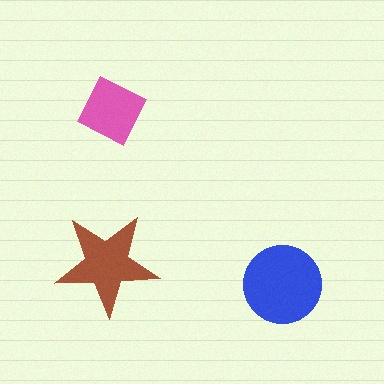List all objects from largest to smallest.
The blue circle, the brown star, the pink diamond.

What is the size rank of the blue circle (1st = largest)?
1st.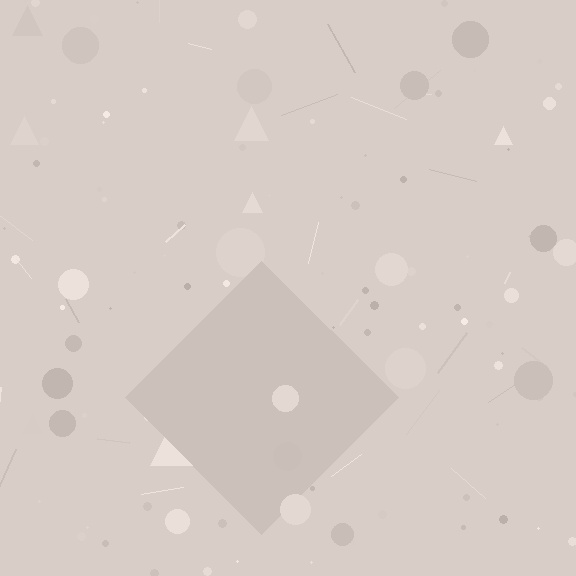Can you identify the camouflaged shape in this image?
The camouflaged shape is a diamond.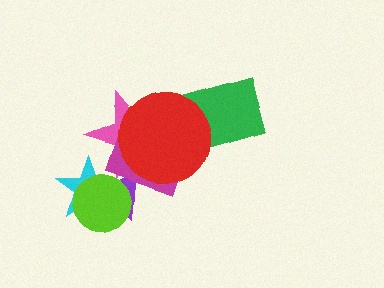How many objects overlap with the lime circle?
2 objects overlap with the lime circle.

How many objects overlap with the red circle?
3 objects overlap with the red circle.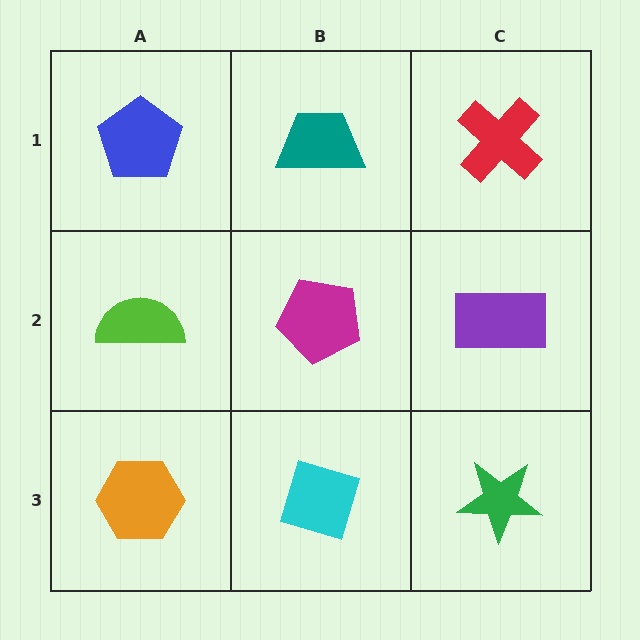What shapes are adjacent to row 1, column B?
A magenta pentagon (row 2, column B), a blue pentagon (row 1, column A), a red cross (row 1, column C).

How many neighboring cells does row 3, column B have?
3.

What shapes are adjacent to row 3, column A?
A lime semicircle (row 2, column A), a cyan diamond (row 3, column B).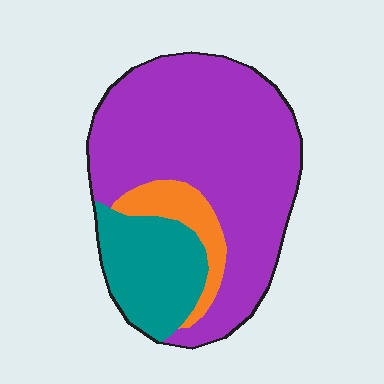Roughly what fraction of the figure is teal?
Teal takes up between a sixth and a third of the figure.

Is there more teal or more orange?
Teal.